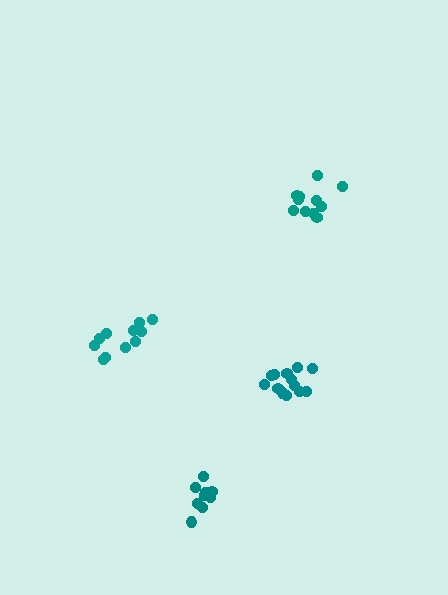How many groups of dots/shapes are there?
There are 4 groups.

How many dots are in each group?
Group 1: 11 dots, Group 2: 11 dots, Group 3: 10 dots, Group 4: 13 dots (45 total).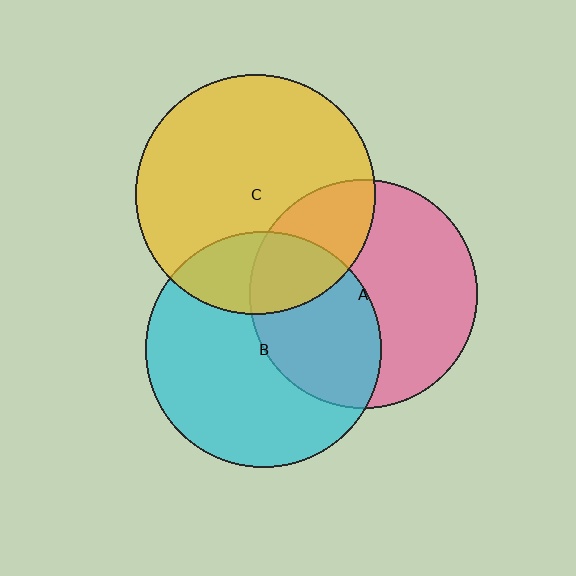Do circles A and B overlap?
Yes.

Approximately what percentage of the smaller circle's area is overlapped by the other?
Approximately 40%.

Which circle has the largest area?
Circle C (yellow).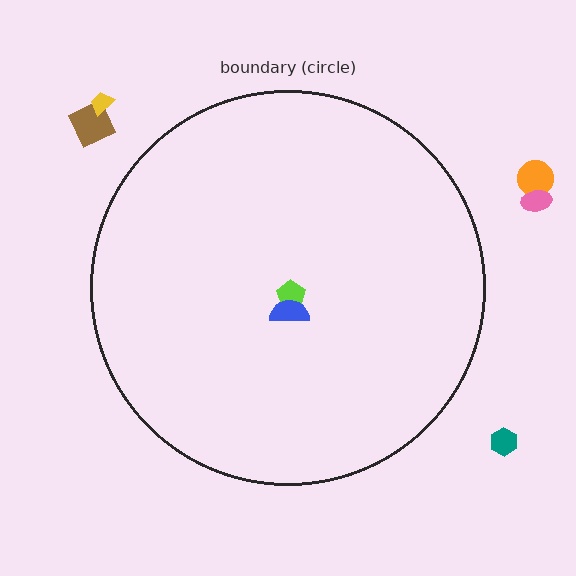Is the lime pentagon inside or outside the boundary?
Inside.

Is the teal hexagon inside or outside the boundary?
Outside.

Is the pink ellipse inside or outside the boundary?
Outside.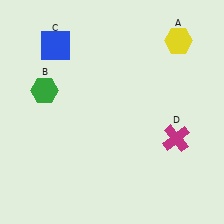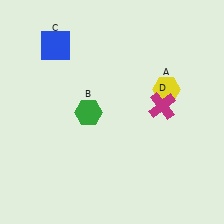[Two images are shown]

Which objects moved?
The objects that moved are: the yellow hexagon (A), the green hexagon (B), the magenta cross (D).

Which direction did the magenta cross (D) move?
The magenta cross (D) moved up.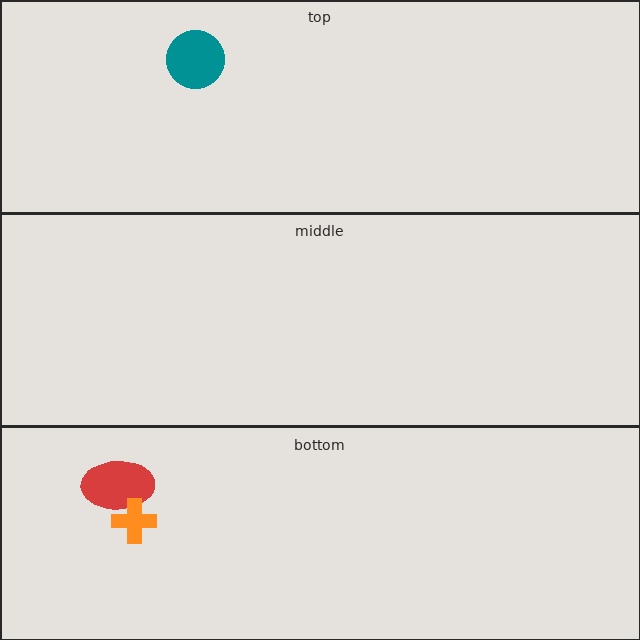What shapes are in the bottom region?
The red ellipse, the orange cross.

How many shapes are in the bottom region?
2.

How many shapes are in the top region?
1.